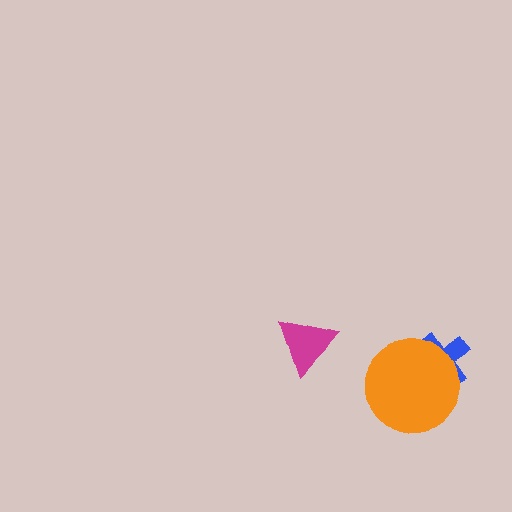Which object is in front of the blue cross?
The orange circle is in front of the blue cross.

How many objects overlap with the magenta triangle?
0 objects overlap with the magenta triangle.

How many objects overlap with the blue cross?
1 object overlaps with the blue cross.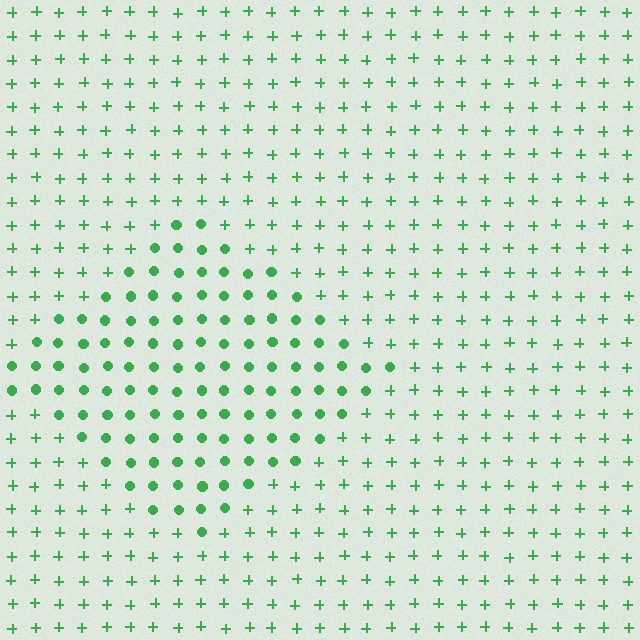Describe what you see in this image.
The image is filled with small green elements arranged in a uniform grid. A diamond-shaped region contains circles, while the surrounding area contains plus signs. The boundary is defined purely by the change in element shape.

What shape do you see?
I see a diamond.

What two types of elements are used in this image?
The image uses circles inside the diamond region and plus signs outside it.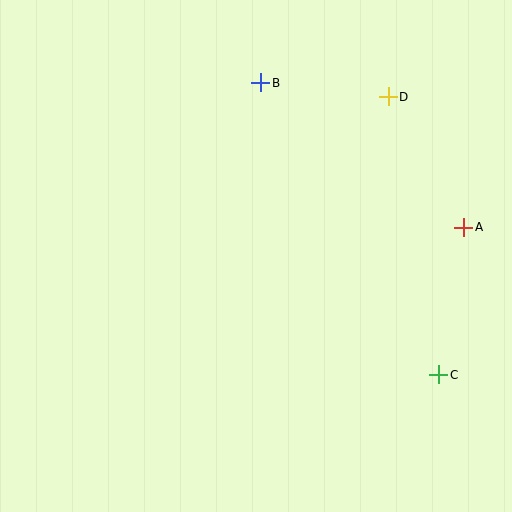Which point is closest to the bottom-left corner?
Point C is closest to the bottom-left corner.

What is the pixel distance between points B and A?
The distance between B and A is 249 pixels.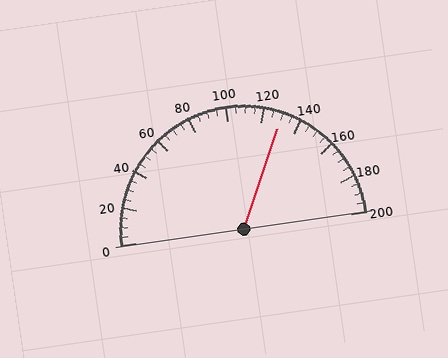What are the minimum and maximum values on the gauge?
The gauge ranges from 0 to 200.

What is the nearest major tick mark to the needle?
The nearest major tick mark is 120.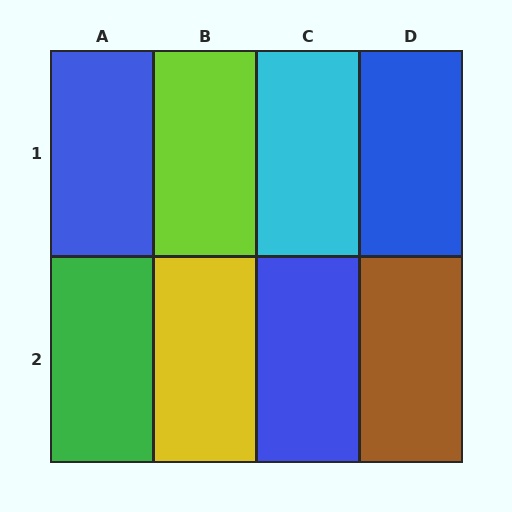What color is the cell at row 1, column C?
Cyan.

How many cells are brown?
1 cell is brown.